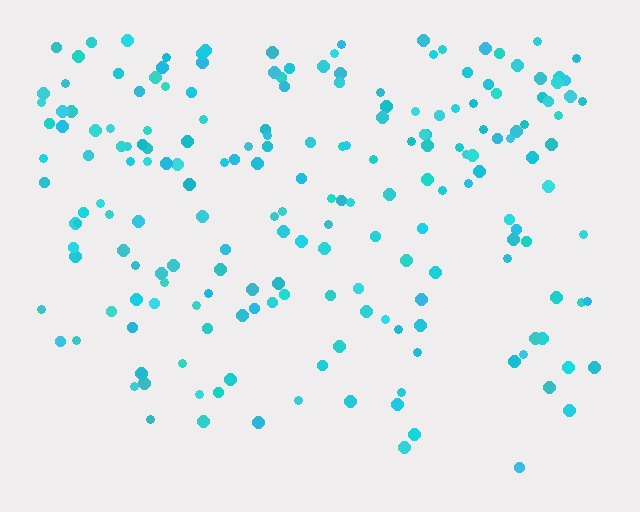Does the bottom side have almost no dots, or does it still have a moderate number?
Still a moderate number, just noticeably fewer than the top.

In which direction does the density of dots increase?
From bottom to top, with the top side densest.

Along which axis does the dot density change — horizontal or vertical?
Vertical.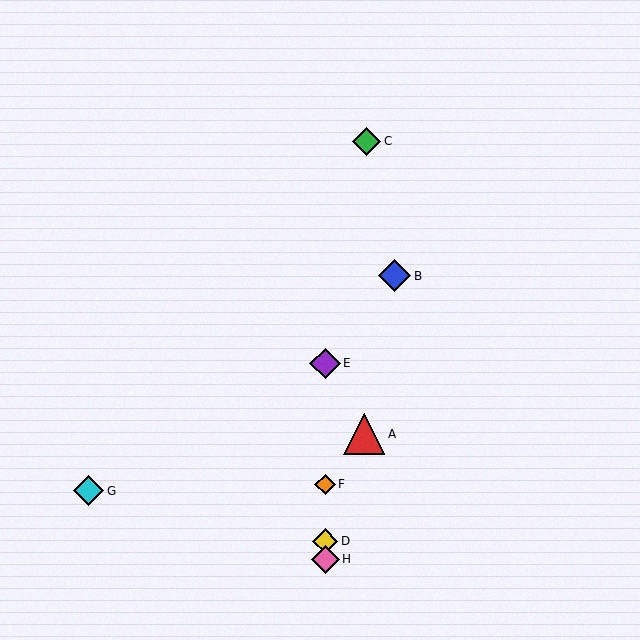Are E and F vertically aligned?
Yes, both are at x≈325.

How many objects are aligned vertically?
4 objects (D, E, F, H) are aligned vertically.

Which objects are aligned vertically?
Objects D, E, F, H are aligned vertically.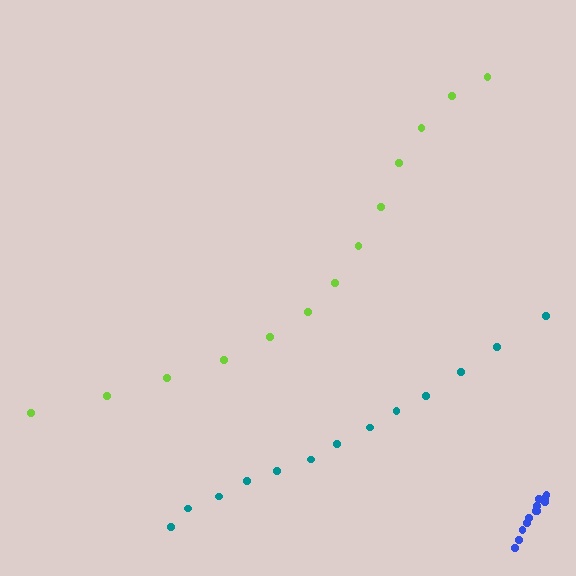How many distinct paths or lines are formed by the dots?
There are 3 distinct paths.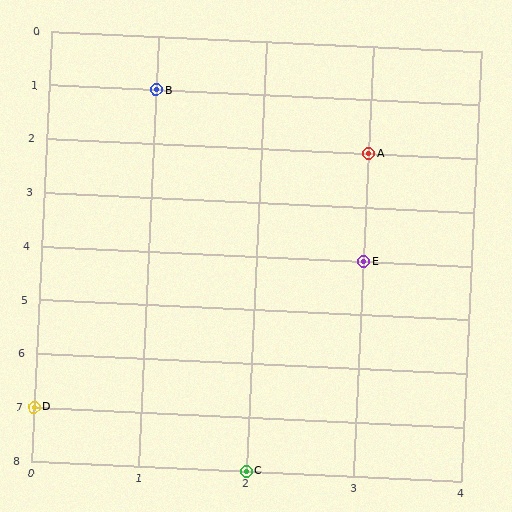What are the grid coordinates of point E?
Point E is at grid coordinates (3, 4).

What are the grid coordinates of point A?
Point A is at grid coordinates (3, 2).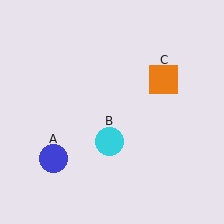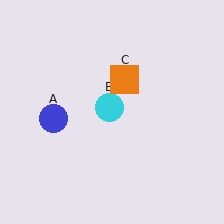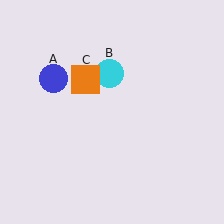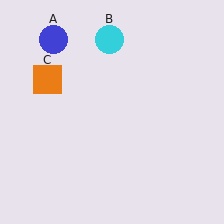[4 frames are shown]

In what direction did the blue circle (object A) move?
The blue circle (object A) moved up.